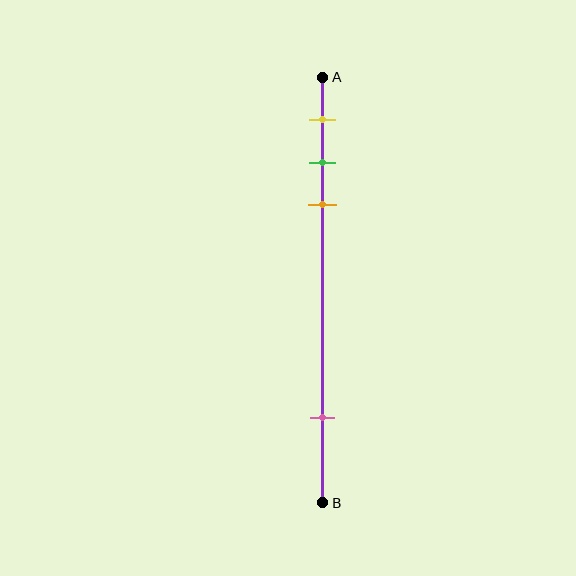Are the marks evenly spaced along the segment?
No, the marks are not evenly spaced.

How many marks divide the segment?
There are 4 marks dividing the segment.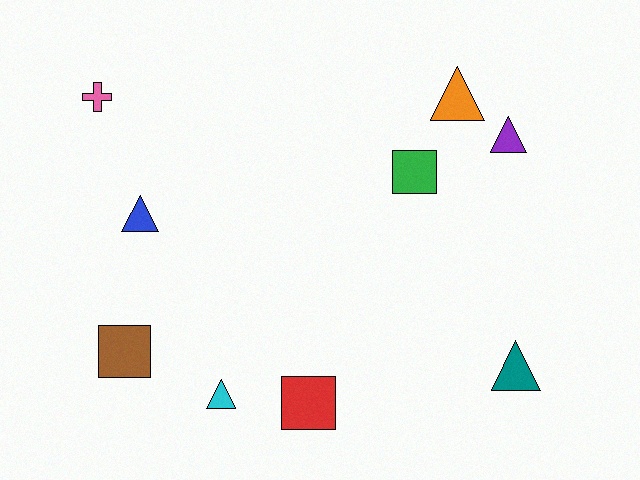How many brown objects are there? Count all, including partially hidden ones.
There is 1 brown object.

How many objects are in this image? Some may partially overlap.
There are 9 objects.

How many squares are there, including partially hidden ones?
There are 3 squares.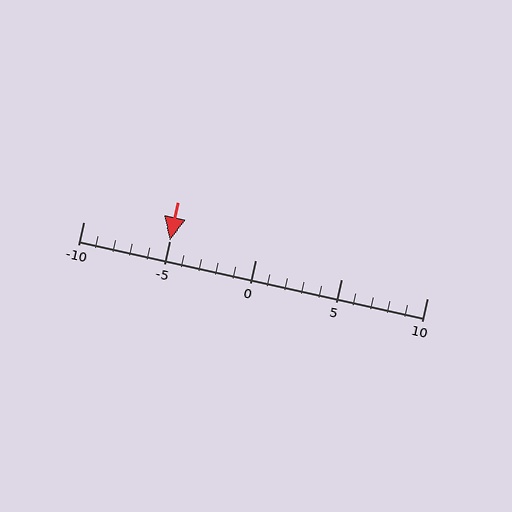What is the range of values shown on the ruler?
The ruler shows values from -10 to 10.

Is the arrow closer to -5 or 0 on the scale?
The arrow is closer to -5.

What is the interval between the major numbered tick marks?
The major tick marks are spaced 5 units apart.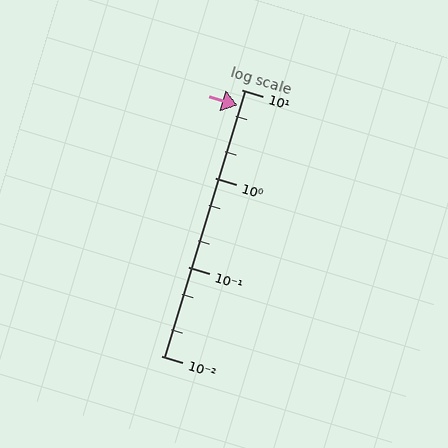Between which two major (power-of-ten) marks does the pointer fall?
The pointer is between 1 and 10.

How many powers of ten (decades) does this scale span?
The scale spans 3 decades, from 0.01 to 10.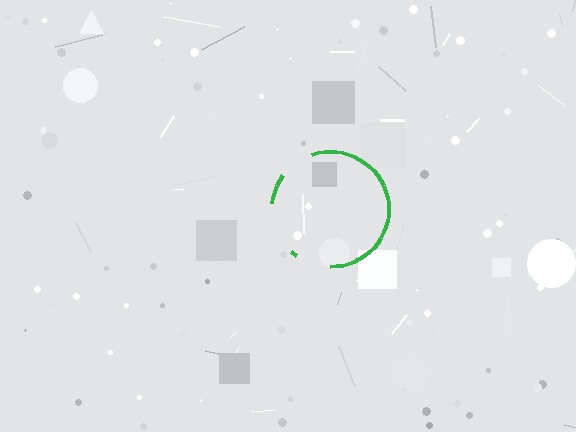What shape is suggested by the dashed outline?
The dashed outline suggests a circle.